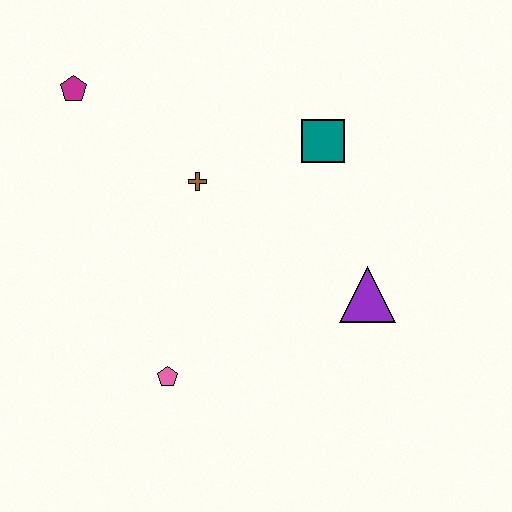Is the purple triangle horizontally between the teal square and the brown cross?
No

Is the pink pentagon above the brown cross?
No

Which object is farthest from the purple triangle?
The magenta pentagon is farthest from the purple triangle.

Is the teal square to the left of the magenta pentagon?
No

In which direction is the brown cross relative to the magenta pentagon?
The brown cross is to the right of the magenta pentagon.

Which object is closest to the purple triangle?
The teal square is closest to the purple triangle.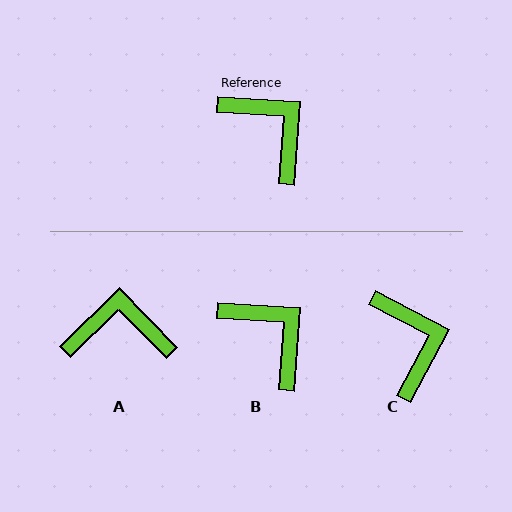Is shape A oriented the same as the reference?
No, it is off by about 48 degrees.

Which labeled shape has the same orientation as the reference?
B.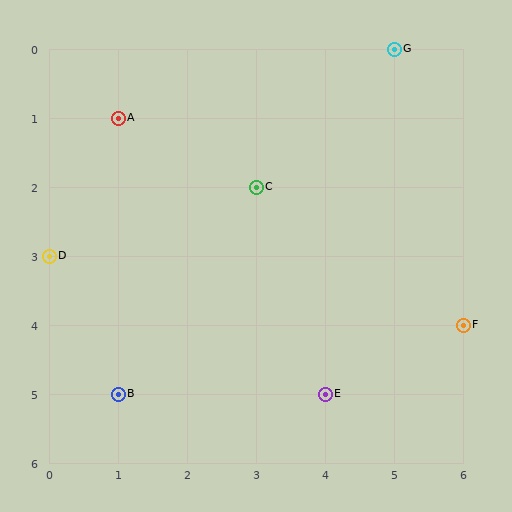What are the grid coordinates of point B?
Point B is at grid coordinates (1, 5).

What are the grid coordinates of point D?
Point D is at grid coordinates (0, 3).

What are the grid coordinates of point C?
Point C is at grid coordinates (3, 2).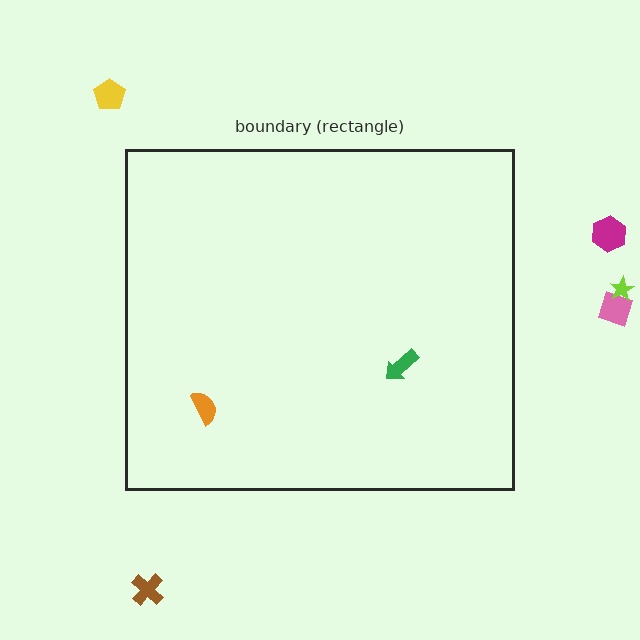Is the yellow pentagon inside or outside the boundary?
Outside.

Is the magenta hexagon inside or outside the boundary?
Outside.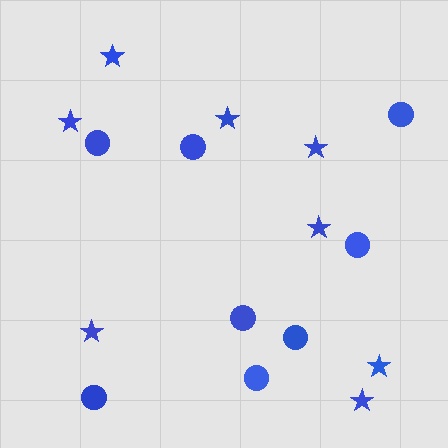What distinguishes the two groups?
There are 2 groups: one group of circles (8) and one group of stars (8).